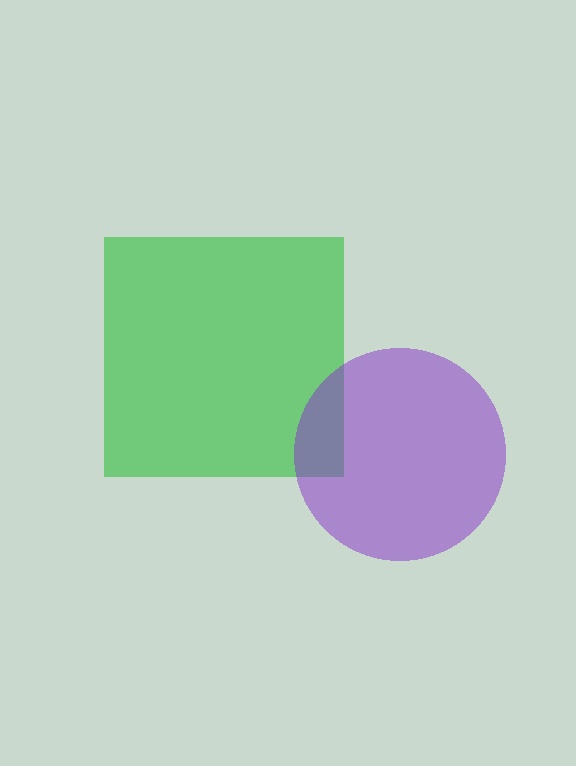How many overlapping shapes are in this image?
There are 2 overlapping shapes in the image.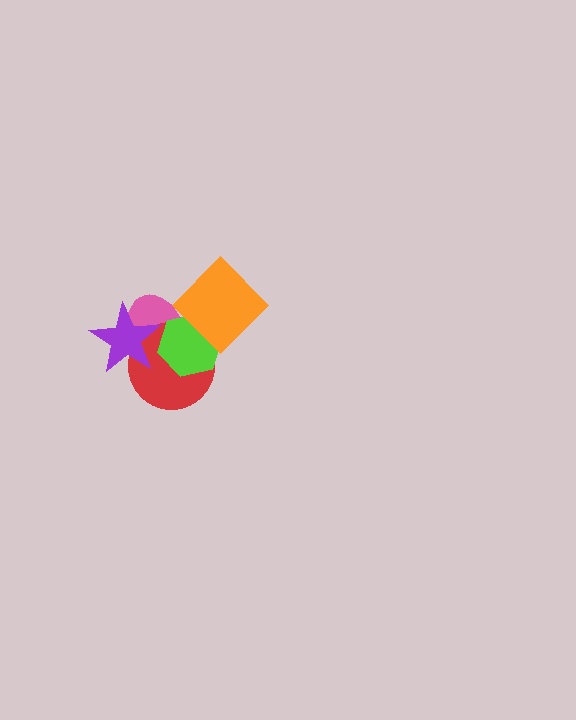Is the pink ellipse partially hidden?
Yes, it is partially covered by another shape.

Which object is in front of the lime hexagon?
The orange diamond is in front of the lime hexagon.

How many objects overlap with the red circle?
4 objects overlap with the red circle.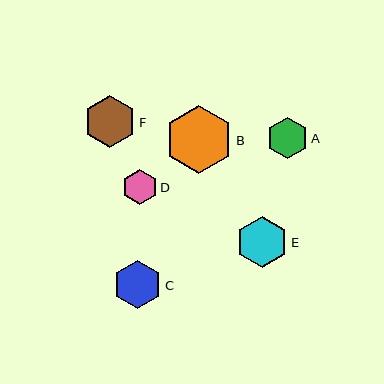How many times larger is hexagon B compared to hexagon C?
Hexagon B is approximately 1.4 times the size of hexagon C.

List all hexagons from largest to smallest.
From largest to smallest: B, F, E, C, A, D.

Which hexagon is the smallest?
Hexagon D is the smallest with a size of approximately 35 pixels.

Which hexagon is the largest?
Hexagon B is the largest with a size of approximately 68 pixels.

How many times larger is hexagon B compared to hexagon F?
Hexagon B is approximately 1.3 times the size of hexagon F.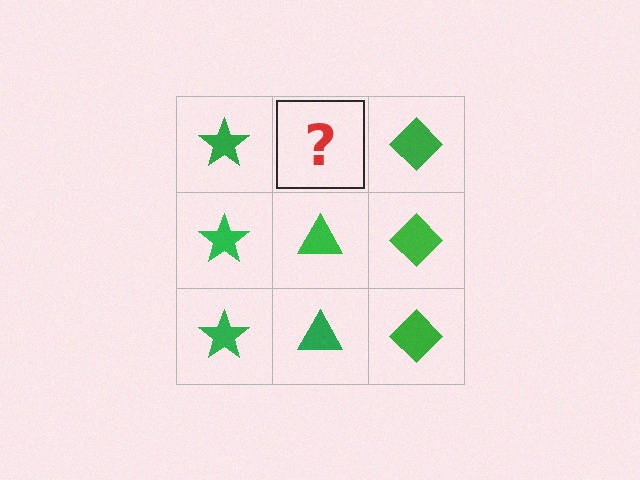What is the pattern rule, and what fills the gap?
The rule is that each column has a consistent shape. The gap should be filled with a green triangle.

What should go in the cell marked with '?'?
The missing cell should contain a green triangle.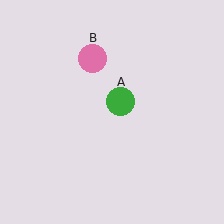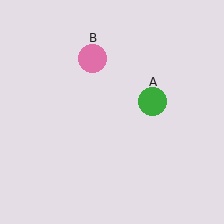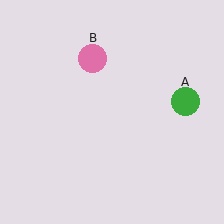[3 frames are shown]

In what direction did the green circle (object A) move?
The green circle (object A) moved right.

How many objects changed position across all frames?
1 object changed position: green circle (object A).